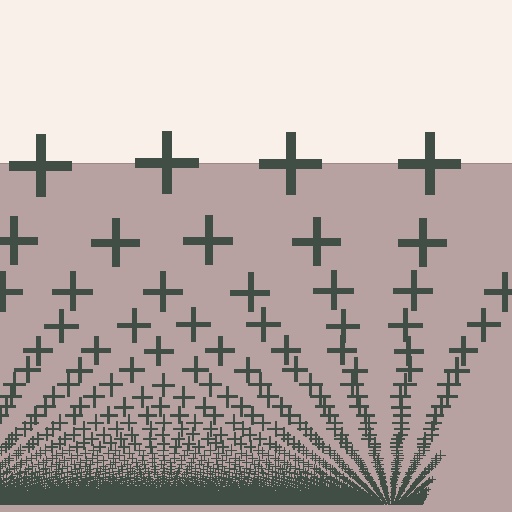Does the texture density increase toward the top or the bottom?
Density increases toward the bottom.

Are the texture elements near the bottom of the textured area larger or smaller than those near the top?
Smaller. The gradient is inverted — elements near the bottom are smaller and denser.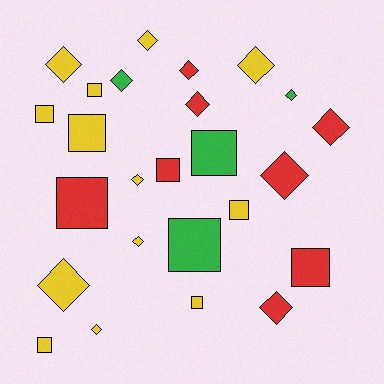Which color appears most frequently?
Yellow, with 13 objects.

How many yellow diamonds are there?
There are 7 yellow diamonds.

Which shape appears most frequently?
Diamond, with 14 objects.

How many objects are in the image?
There are 25 objects.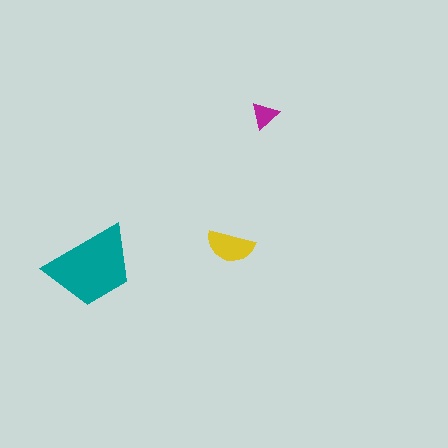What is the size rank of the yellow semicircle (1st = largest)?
2nd.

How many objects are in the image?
There are 3 objects in the image.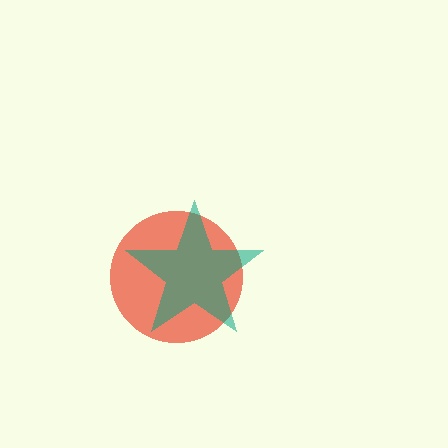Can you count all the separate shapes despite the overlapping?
Yes, there are 2 separate shapes.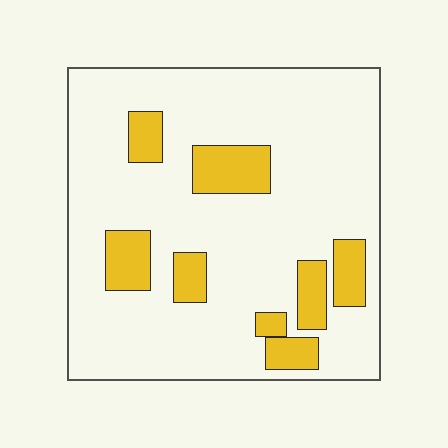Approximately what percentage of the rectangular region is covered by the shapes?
Approximately 15%.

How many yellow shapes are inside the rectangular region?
8.